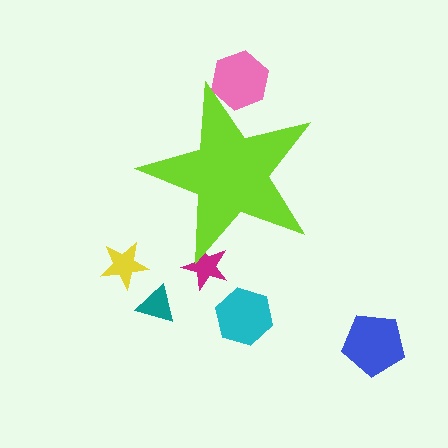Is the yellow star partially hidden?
No, the yellow star is fully visible.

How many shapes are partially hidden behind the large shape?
2 shapes are partially hidden.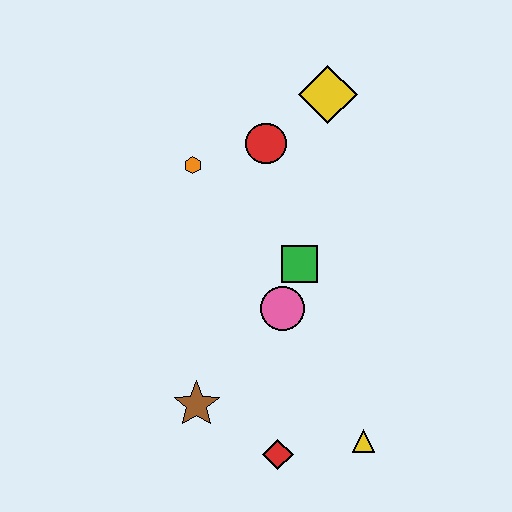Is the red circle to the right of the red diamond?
No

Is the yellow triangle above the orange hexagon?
No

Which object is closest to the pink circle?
The green square is closest to the pink circle.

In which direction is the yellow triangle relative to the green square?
The yellow triangle is below the green square.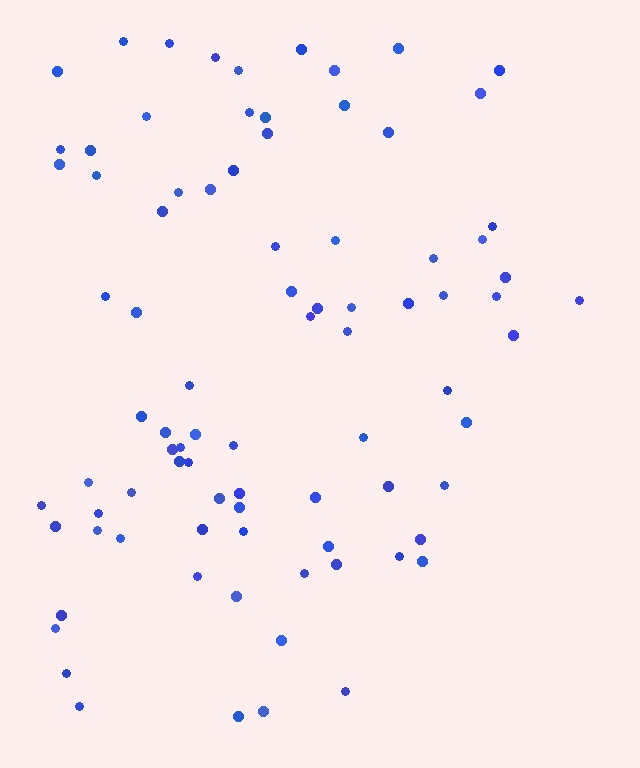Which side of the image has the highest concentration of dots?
The left.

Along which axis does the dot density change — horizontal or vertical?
Horizontal.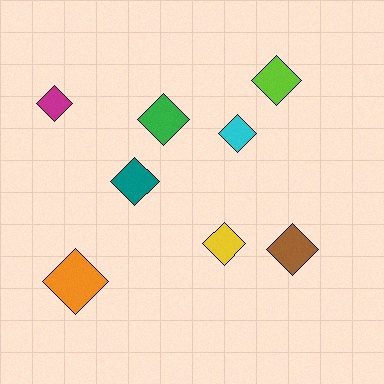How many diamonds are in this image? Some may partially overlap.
There are 8 diamonds.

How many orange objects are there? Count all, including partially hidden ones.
There is 1 orange object.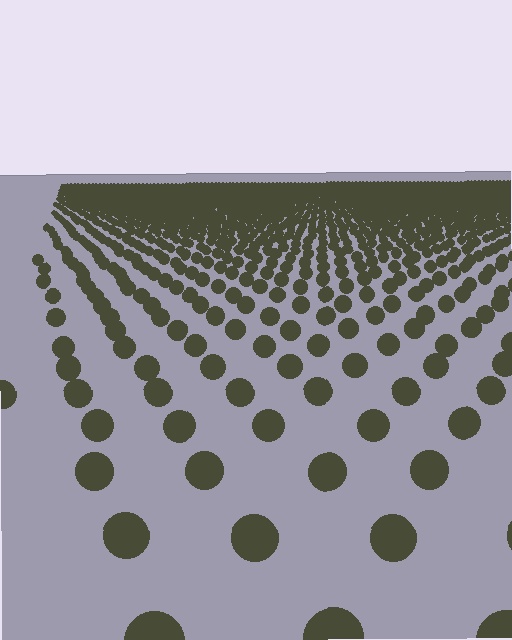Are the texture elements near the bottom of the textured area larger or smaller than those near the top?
Larger. Near the bottom, elements are closer to the viewer and appear at a bigger on-screen size.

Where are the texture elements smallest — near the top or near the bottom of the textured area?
Near the top.